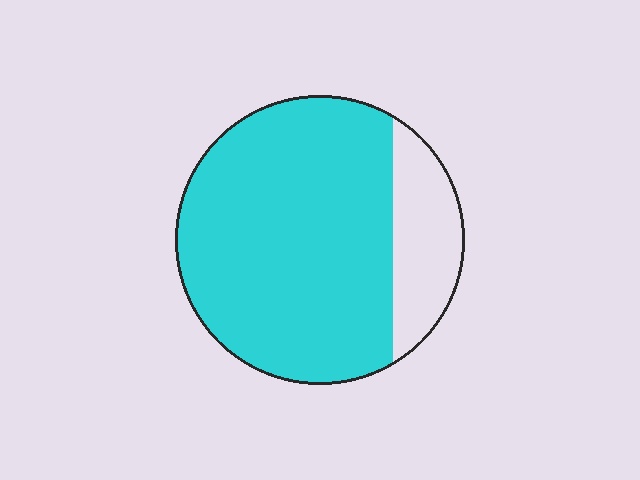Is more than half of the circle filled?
Yes.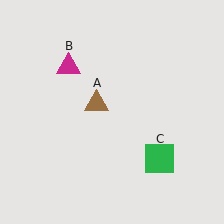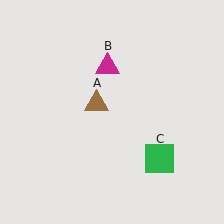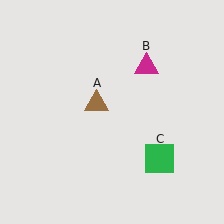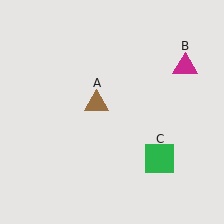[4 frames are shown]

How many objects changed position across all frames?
1 object changed position: magenta triangle (object B).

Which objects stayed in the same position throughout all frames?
Brown triangle (object A) and green square (object C) remained stationary.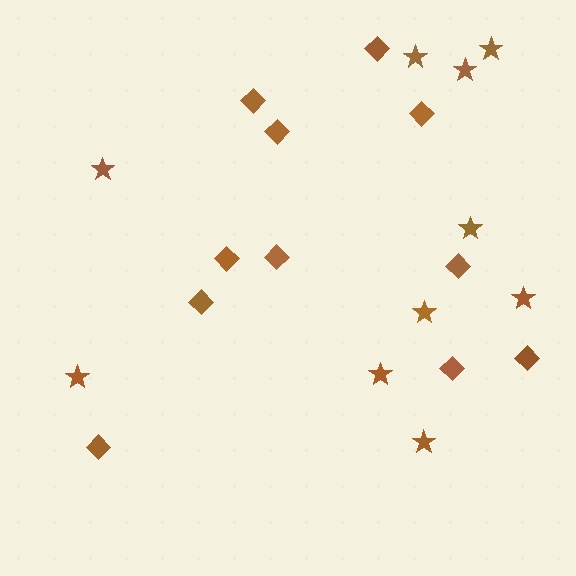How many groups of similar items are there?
There are 2 groups: one group of stars (10) and one group of diamonds (11).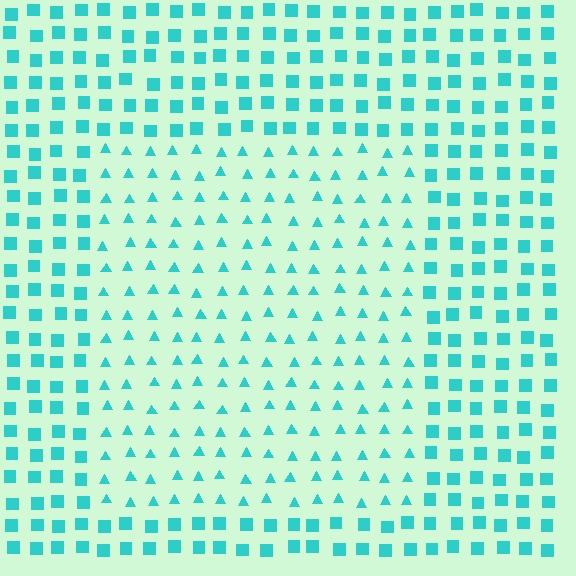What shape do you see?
I see a rectangle.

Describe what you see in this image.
The image is filled with small cyan elements arranged in a uniform grid. A rectangle-shaped region contains triangles, while the surrounding area contains squares. The boundary is defined purely by the change in element shape.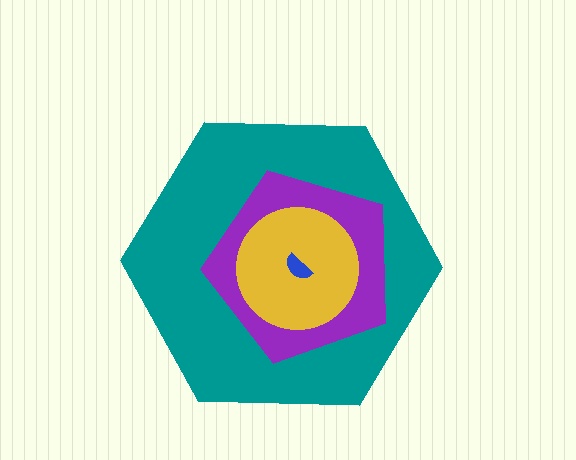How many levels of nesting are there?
4.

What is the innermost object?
The blue semicircle.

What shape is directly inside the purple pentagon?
The yellow circle.